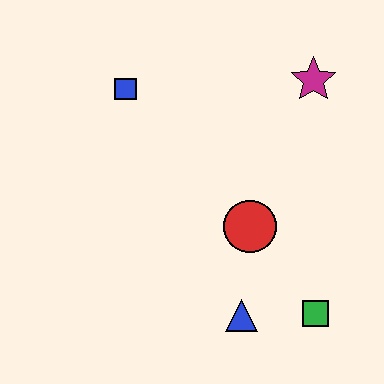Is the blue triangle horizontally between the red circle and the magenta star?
No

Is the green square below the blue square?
Yes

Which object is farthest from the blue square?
The green square is farthest from the blue square.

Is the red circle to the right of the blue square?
Yes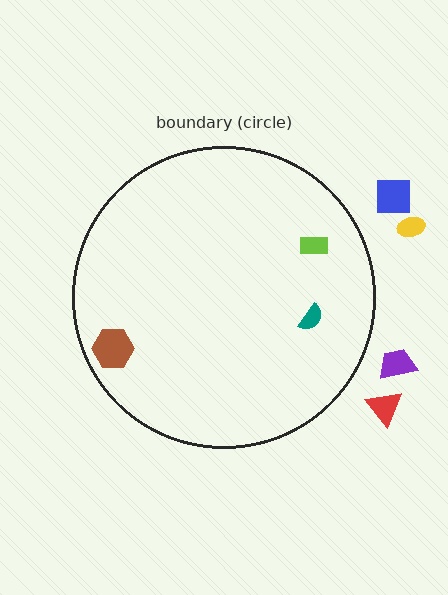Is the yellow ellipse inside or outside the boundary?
Outside.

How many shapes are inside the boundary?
3 inside, 4 outside.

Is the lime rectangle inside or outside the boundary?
Inside.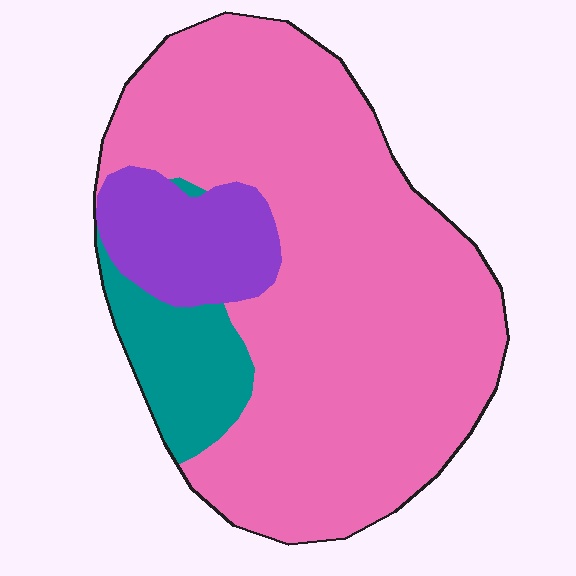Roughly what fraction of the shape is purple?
Purple takes up about one eighth (1/8) of the shape.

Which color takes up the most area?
Pink, at roughly 75%.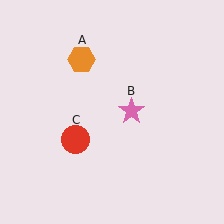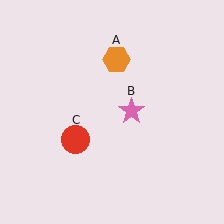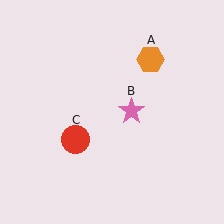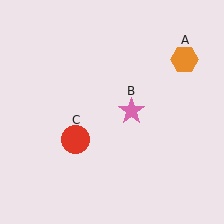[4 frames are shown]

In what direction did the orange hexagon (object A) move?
The orange hexagon (object A) moved right.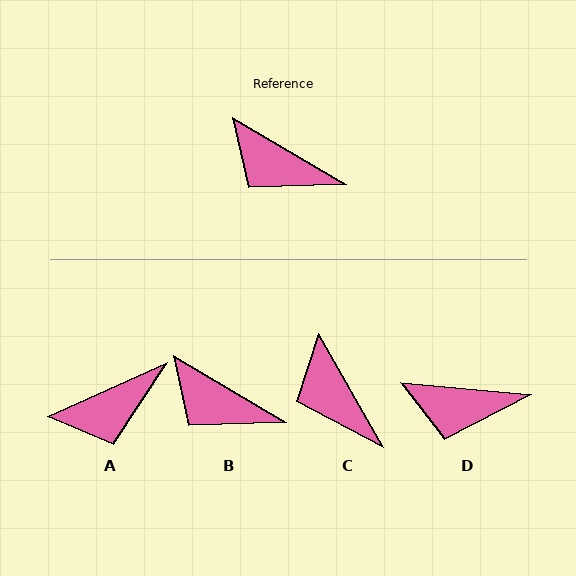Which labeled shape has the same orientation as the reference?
B.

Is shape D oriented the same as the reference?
No, it is off by about 25 degrees.